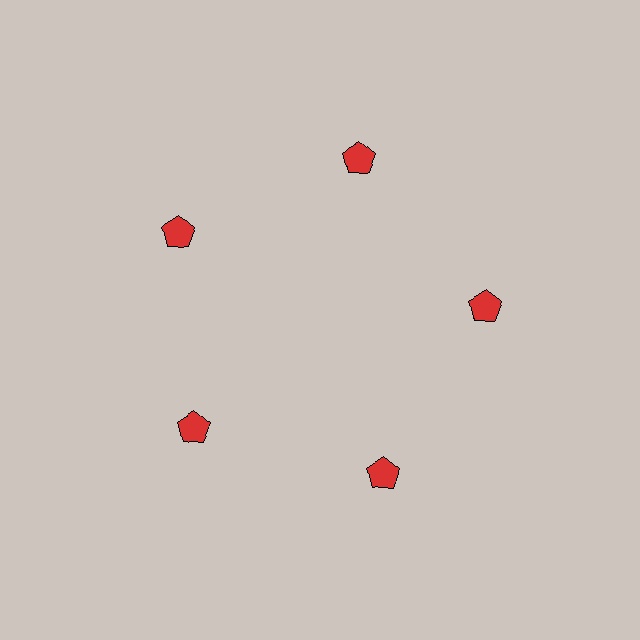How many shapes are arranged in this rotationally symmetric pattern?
There are 5 shapes, arranged in 5 groups of 1.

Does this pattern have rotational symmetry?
Yes, this pattern has 5-fold rotational symmetry. It looks the same after rotating 72 degrees around the center.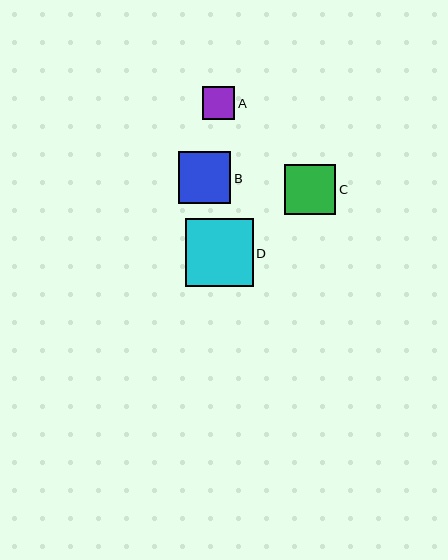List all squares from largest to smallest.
From largest to smallest: D, B, C, A.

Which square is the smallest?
Square A is the smallest with a size of approximately 33 pixels.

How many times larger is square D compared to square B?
Square D is approximately 1.3 times the size of square B.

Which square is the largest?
Square D is the largest with a size of approximately 68 pixels.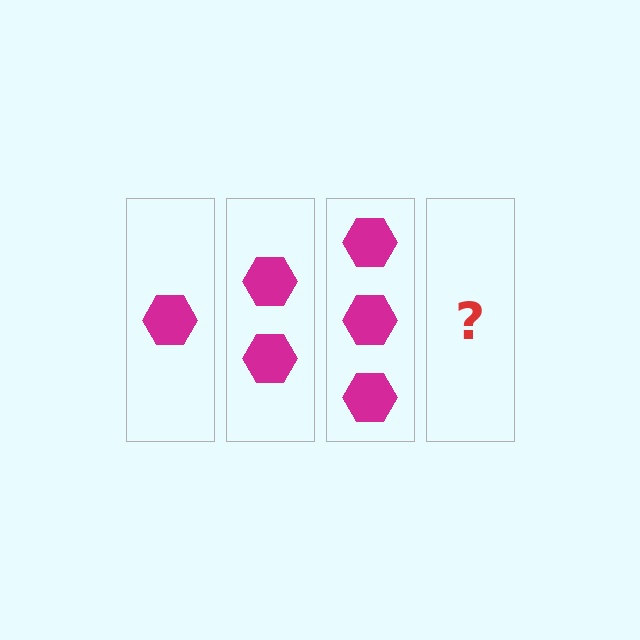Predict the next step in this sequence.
The next step is 4 hexagons.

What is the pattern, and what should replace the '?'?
The pattern is that each step adds one more hexagon. The '?' should be 4 hexagons.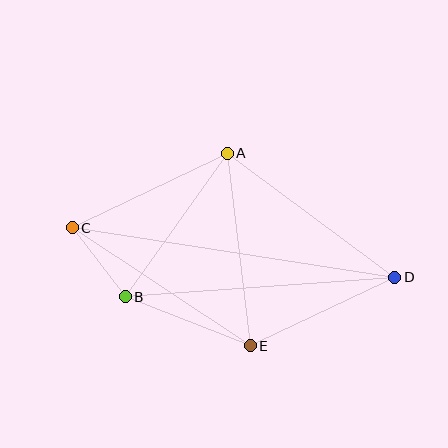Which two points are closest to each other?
Points B and C are closest to each other.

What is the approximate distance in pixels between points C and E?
The distance between C and E is approximately 213 pixels.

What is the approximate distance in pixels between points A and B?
The distance between A and B is approximately 176 pixels.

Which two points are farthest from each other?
Points C and D are farthest from each other.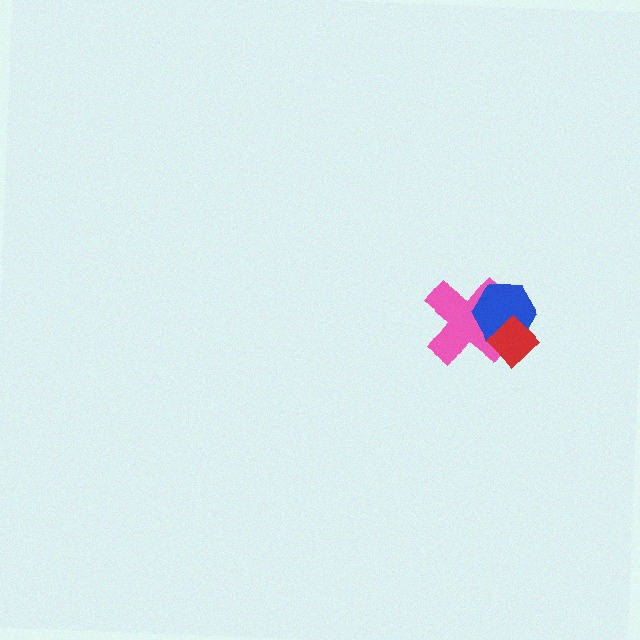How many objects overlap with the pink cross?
2 objects overlap with the pink cross.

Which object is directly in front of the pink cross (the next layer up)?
The blue hexagon is directly in front of the pink cross.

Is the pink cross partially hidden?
Yes, it is partially covered by another shape.